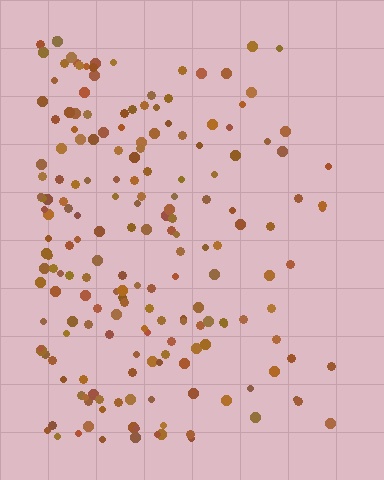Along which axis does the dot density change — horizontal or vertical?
Horizontal.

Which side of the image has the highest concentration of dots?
The left.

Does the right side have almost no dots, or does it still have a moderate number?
Still a moderate number, just noticeably fewer than the left.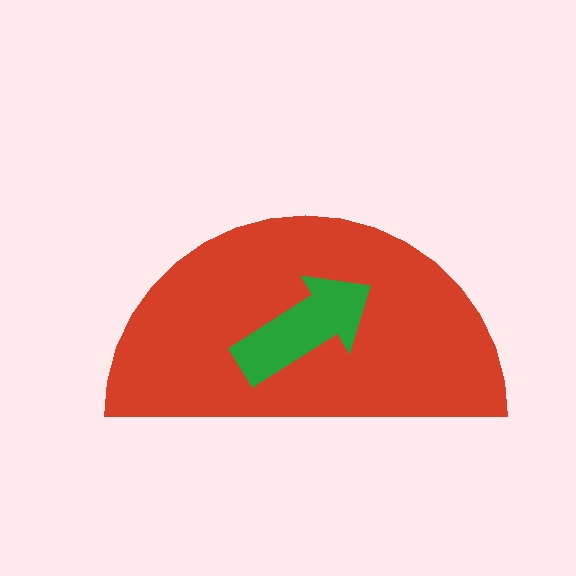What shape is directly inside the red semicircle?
The green arrow.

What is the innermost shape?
The green arrow.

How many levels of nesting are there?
2.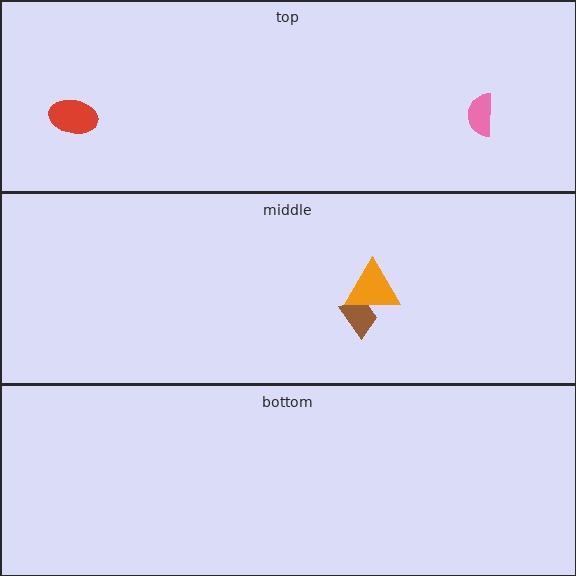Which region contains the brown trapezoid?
The middle region.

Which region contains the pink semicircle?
The top region.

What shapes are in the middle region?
The brown trapezoid, the orange triangle.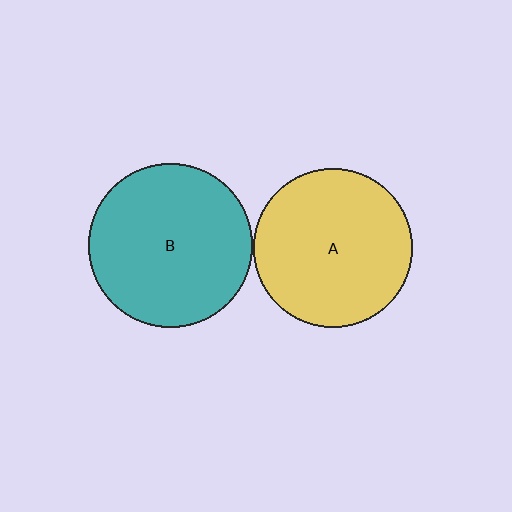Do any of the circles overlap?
No, none of the circles overlap.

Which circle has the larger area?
Circle B (teal).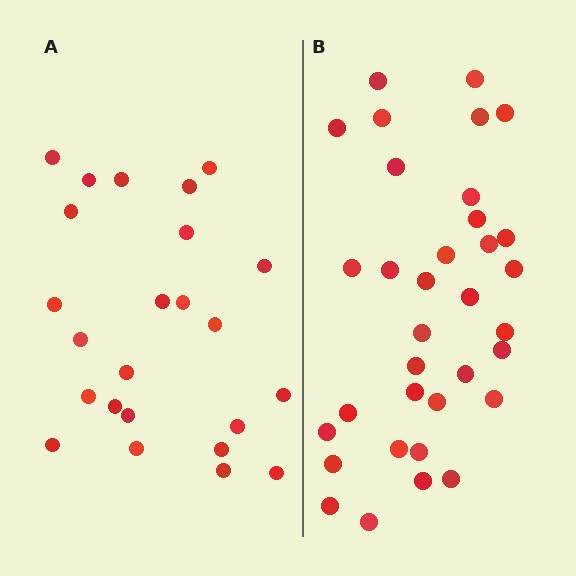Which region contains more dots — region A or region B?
Region B (the right region) has more dots.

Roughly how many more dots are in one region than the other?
Region B has roughly 10 or so more dots than region A.